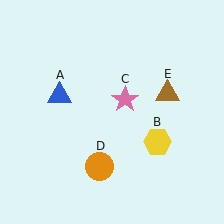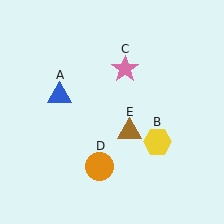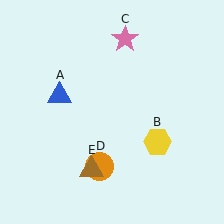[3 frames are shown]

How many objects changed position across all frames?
2 objects changed position: pink star (object C), brown triangle (object E).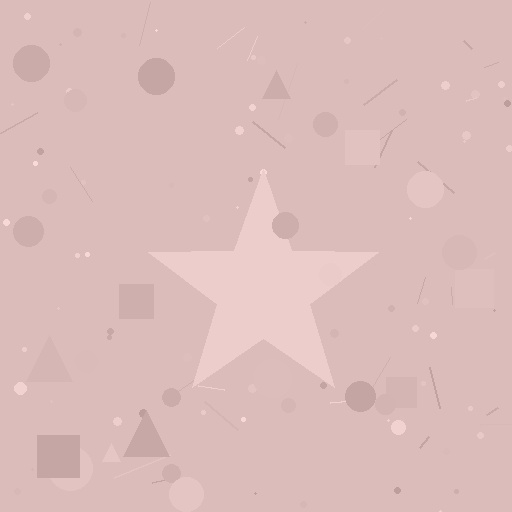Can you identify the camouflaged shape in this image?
The camouflaged shape is a star.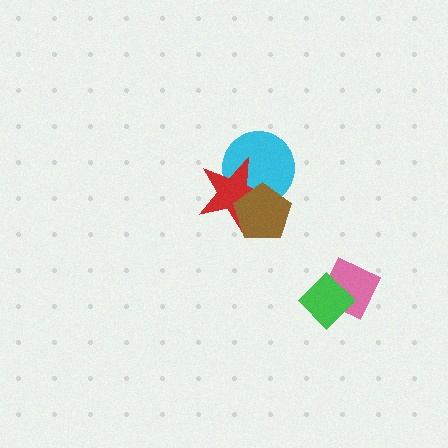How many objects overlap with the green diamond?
1 object overlaps with the green diamond.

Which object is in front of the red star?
The brown pentagon is in front of the red star.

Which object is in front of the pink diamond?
The green diamond is in front of the pink diamond.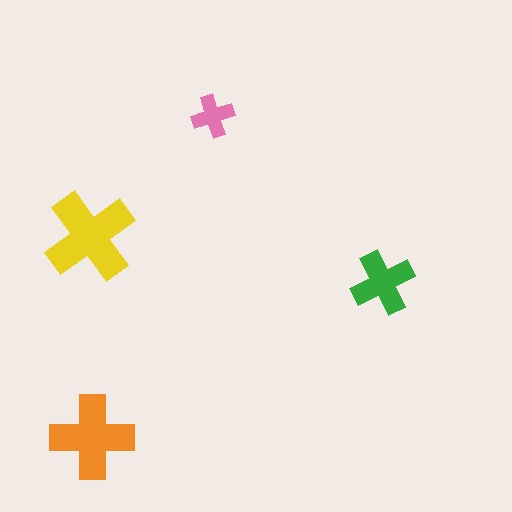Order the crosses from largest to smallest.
the yellow one, the orange one, the green one, the pink one.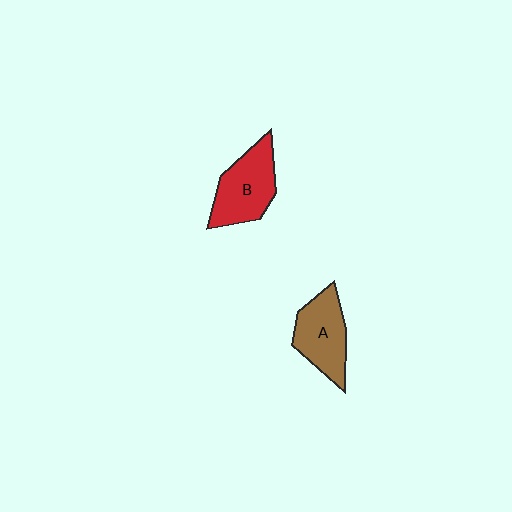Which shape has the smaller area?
Shape A (brown).